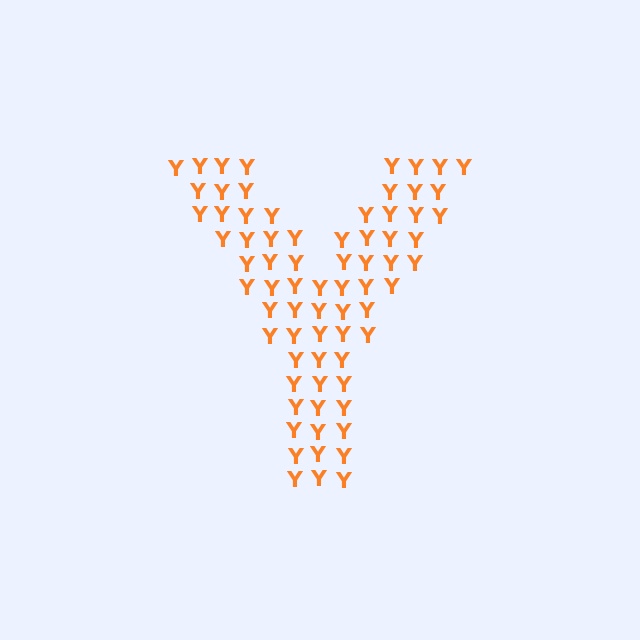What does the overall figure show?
The overall figure shows the letter Y.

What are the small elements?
The small elements are letter Y's.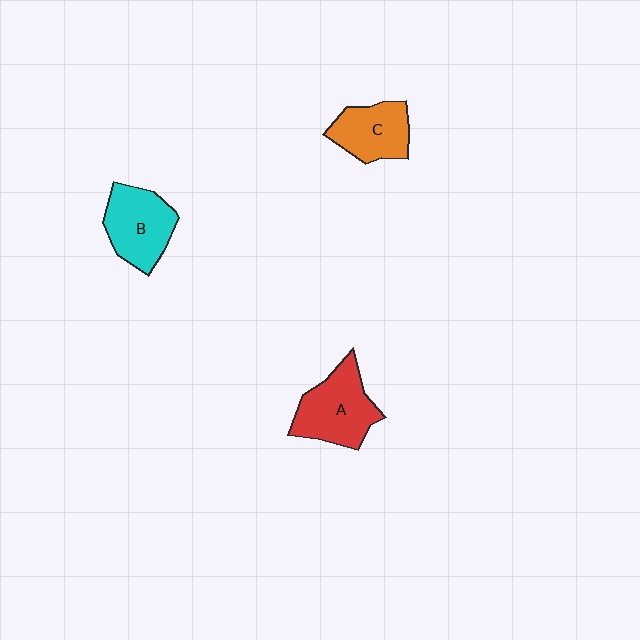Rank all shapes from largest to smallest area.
From largest to smallest: A (red), B (cyan), C (orange).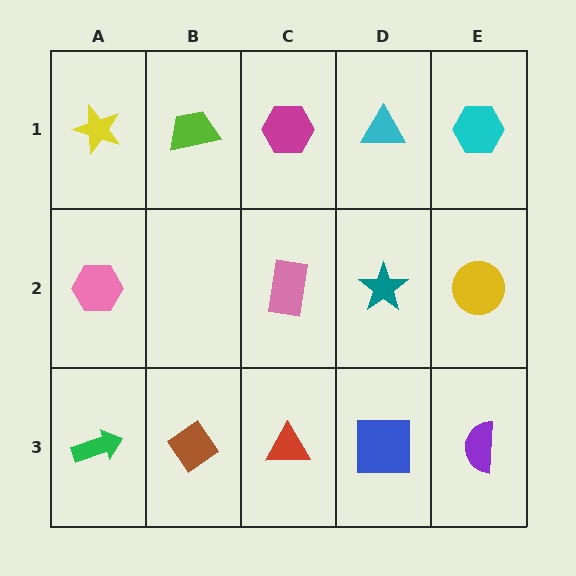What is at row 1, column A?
A yellow star.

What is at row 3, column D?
A blue square.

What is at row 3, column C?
A red triangle.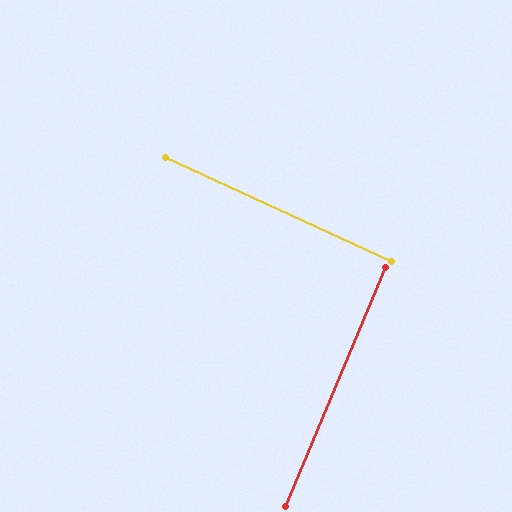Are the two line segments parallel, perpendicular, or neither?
Perpendicular — they meet at approximately 88°.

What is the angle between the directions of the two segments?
Approximately 88 degrees.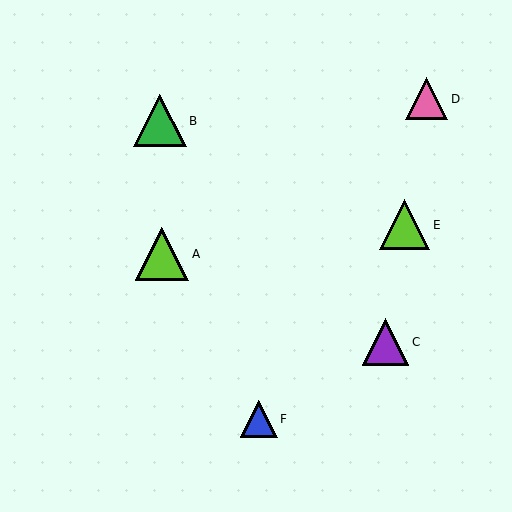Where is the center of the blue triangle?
The center of the blue triangle is at (259, 419).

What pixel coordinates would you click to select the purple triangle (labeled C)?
Click at (386, 342) to select the purple triangle C.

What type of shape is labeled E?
Shape E is a lime triangle.